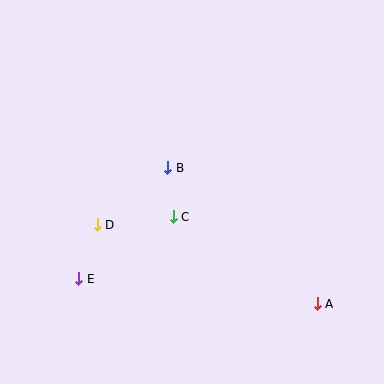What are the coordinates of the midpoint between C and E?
The midpoint between C and E is at (126, 248).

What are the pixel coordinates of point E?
Point E is at (79, 279).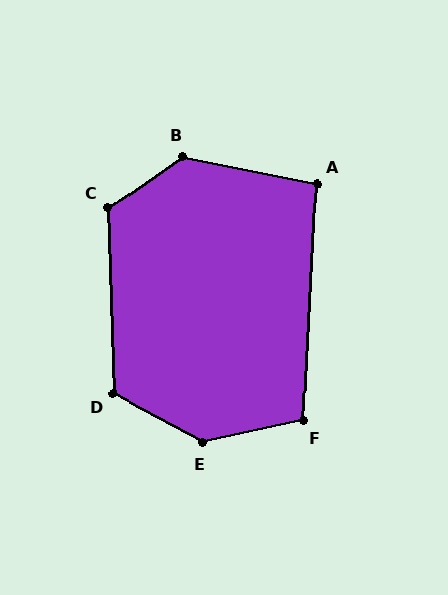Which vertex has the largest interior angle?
E, at approximately 139 degrees.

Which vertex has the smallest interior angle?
A, at approximately 98 degrees.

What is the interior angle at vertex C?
Approximately 123 degrees (obtuse).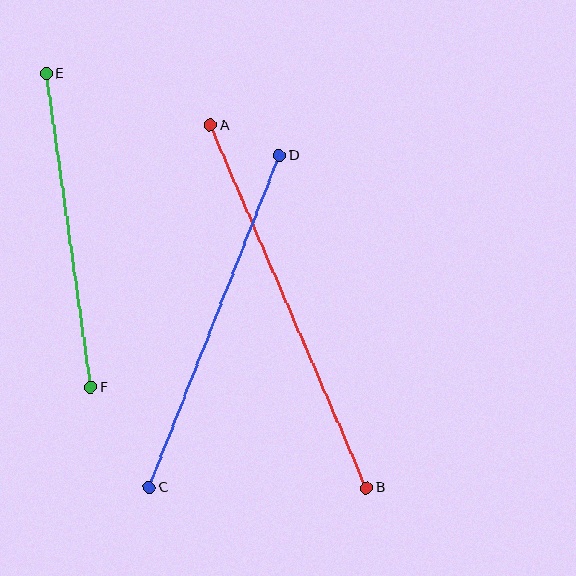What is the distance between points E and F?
The distance is approximately 317 pixels.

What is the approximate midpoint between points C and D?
The midpoint is at approximately (214, 321) pixels.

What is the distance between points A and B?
The distance is approximately 395 pixels.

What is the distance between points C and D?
The distance is approximately 356 pixels.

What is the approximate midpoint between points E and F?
The midpoint is at approximately (69, 230) pixels.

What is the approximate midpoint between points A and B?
The midpoint is at approximately (288, 306) pixels.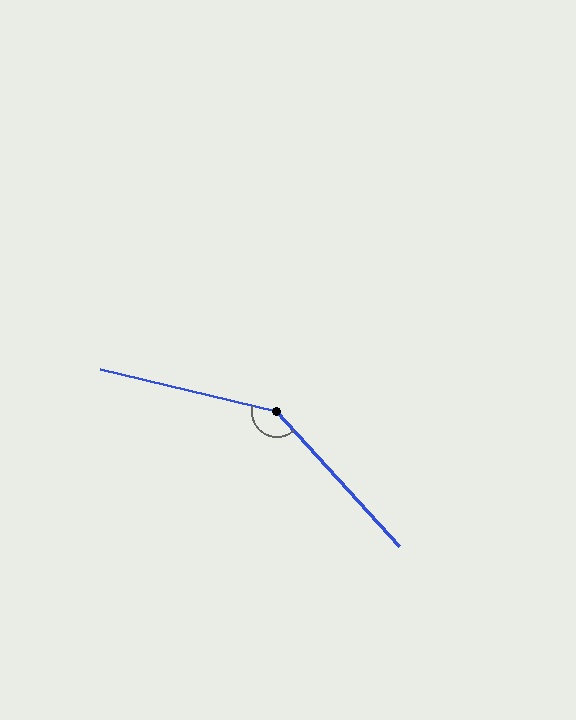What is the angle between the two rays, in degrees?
Approximately 146 degrees.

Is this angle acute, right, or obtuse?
It is obtuse.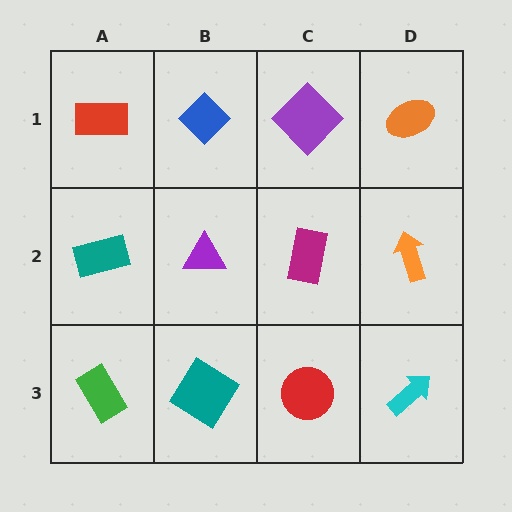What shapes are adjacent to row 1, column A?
A teal rectangle (row 2, column A), a blue diamond (row 1, column B).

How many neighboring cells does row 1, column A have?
2.